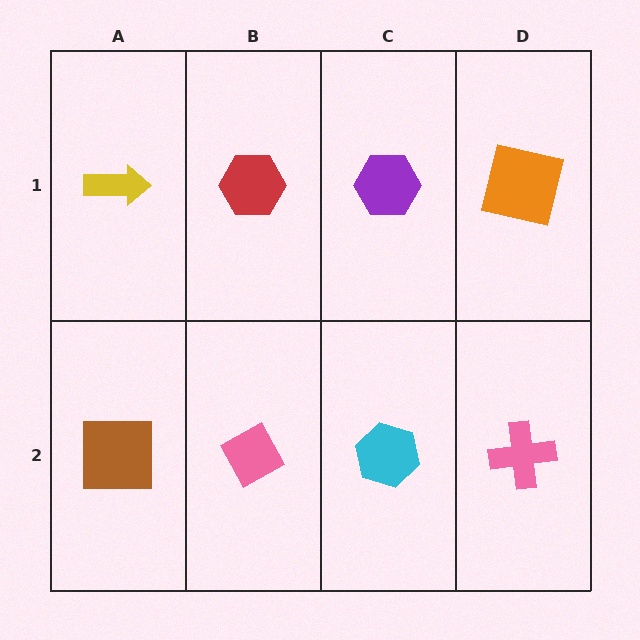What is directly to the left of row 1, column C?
A red hexagon.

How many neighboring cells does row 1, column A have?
2.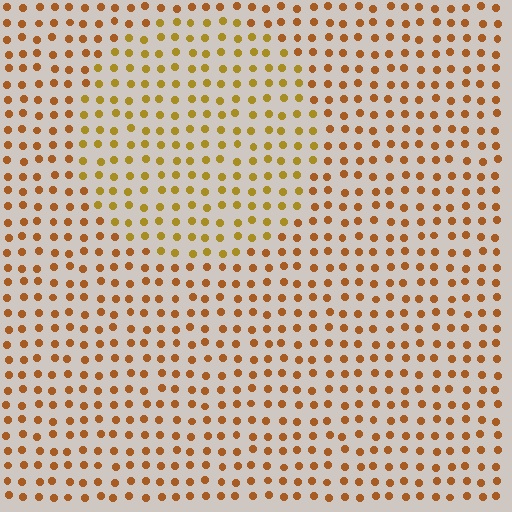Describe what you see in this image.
The image is filled with small brown elements in a uniform arrangement. A circle-shaped region is visible where the elements are tinted to a slightly different hue, forming a subtle color boundary.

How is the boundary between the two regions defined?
The boundary is defined purely by a slight shift in hue (about 23 degrees). Spacing, size, and orientation are identical on both sides.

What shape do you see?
I see a circle.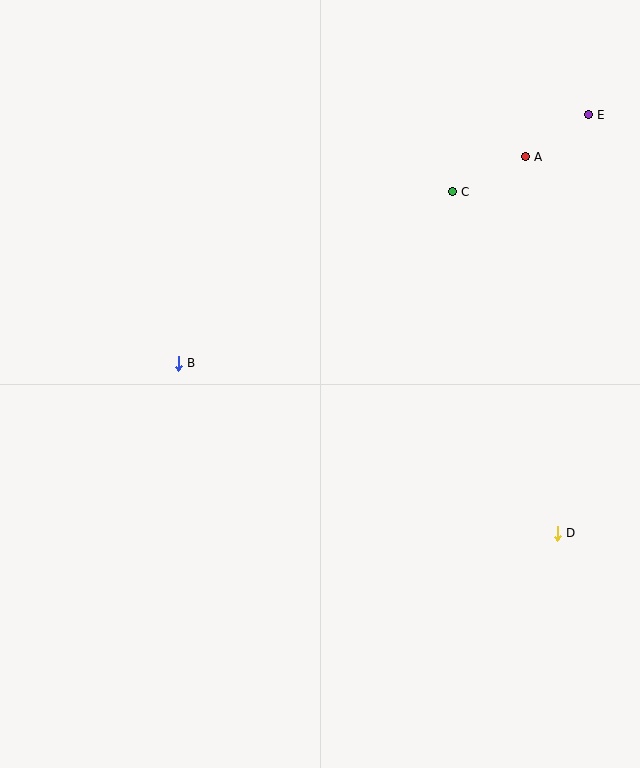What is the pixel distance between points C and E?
The distance between C and E is 156 pixels.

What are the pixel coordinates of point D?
Point D is at (557, 533).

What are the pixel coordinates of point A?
Point A is at (525, 157).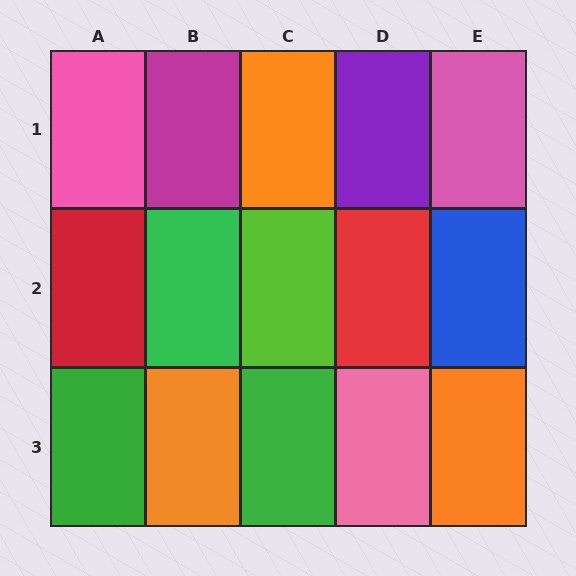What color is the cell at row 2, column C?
Lime.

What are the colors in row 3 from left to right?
Green, orange, green, pink, orange.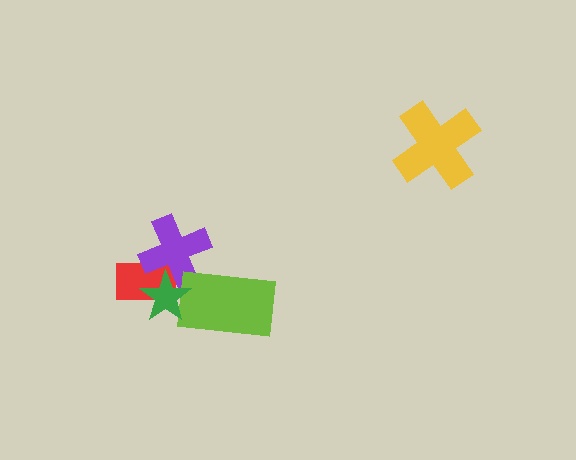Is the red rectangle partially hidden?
Yes, it is partially covered by another shape.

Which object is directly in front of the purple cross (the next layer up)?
The lime rectangle is directly in front of the purple cross.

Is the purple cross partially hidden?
Yes, it is partially covered by another shape.